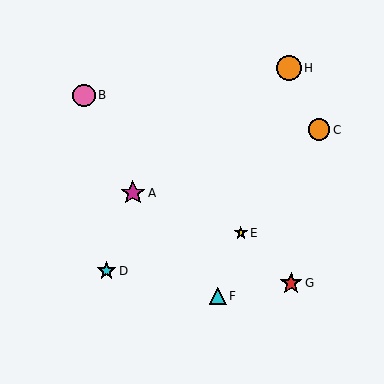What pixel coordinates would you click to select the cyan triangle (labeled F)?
Click at (218, 296) to select the cyan triangle F.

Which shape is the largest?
The orange circle (labeled H) is the largest.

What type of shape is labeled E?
Shape E is a yellow star.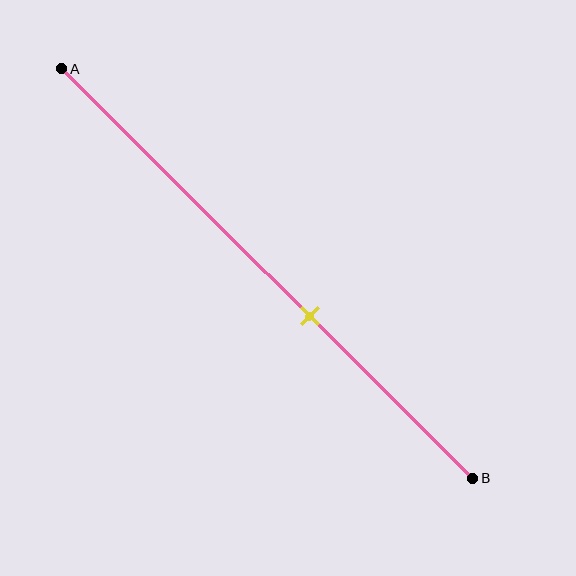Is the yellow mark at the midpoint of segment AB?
No, the mark is at about 60% from A, not at the 50% midpoint.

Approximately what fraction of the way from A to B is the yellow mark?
The yellow mark is approximately 60% of the way from A to B.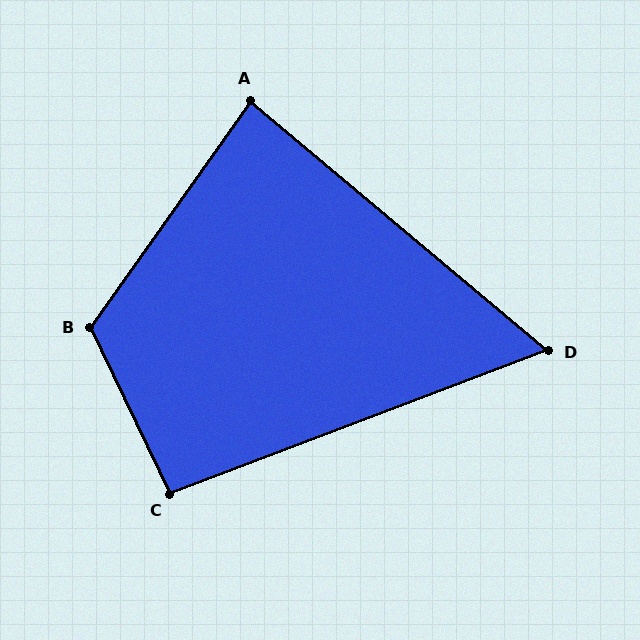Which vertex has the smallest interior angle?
D, at approximately 61 degrees.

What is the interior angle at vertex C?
Approximately 95 degrees (approximately right).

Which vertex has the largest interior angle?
B, at approximately 119 degrees.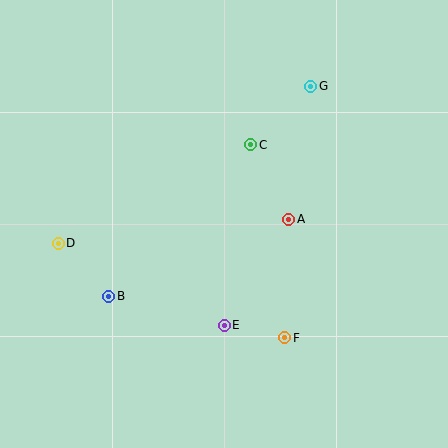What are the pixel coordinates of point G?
Point G is at (311, 86).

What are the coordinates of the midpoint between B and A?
The midpoint between B and A is at (199, 258).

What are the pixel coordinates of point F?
Point F is at (285, 338).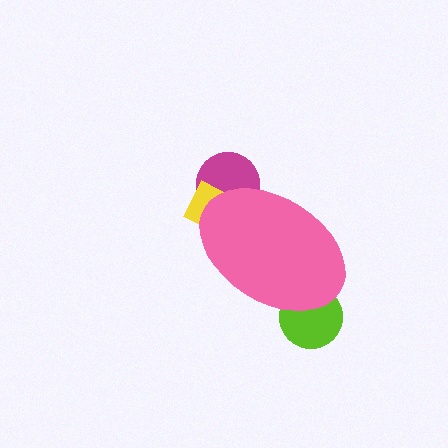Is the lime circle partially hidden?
Yes, the lime circle is partially hidden behind the pink ellipse.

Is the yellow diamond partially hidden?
Yes, the yellow diamond is partially hidden behind the pink ellipse.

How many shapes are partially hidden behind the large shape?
3 shapes are partially hidden.